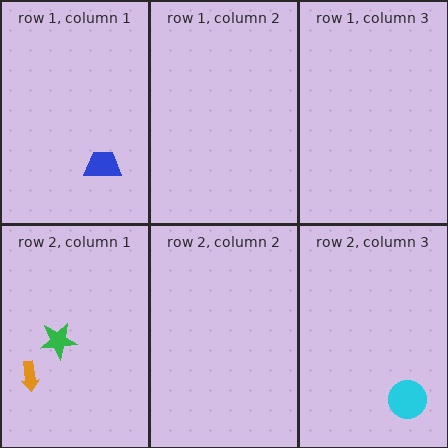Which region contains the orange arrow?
The row 2, column 1 region.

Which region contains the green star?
The row 2, column 1 region.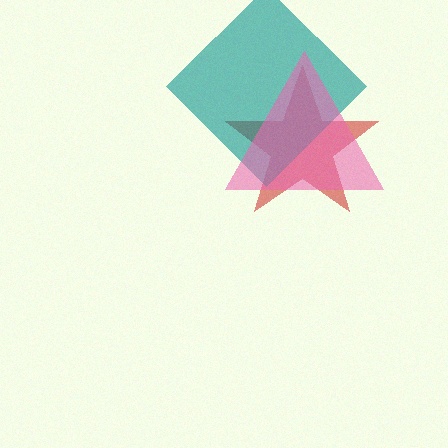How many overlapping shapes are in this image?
There are 3 overlapping shapes in the image.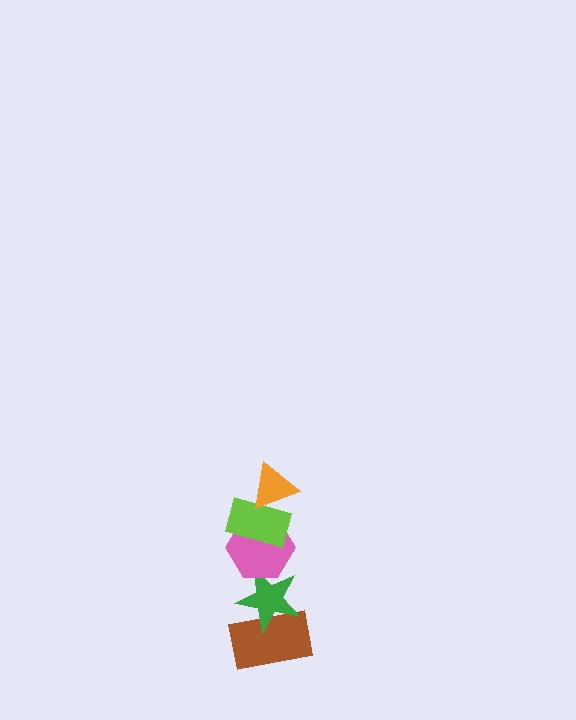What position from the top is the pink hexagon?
The pink hexagon is 3rd from the top.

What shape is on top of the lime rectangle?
The orange triangle is on top of the lime rectangle.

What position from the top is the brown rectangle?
The brown rectangle is 5th from the top.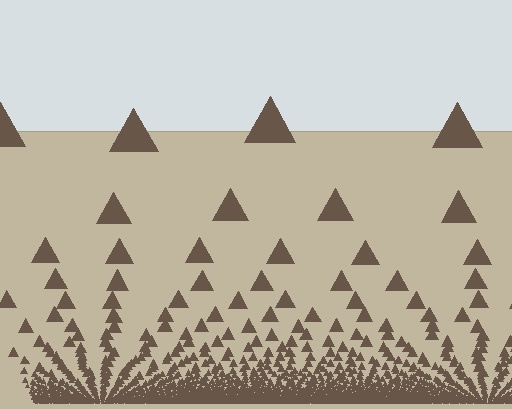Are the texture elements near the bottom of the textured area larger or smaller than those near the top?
Smaller. The gradient is inverted — elements near the bottom are smaller and denser.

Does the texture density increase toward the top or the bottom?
Density increases toward the bottom.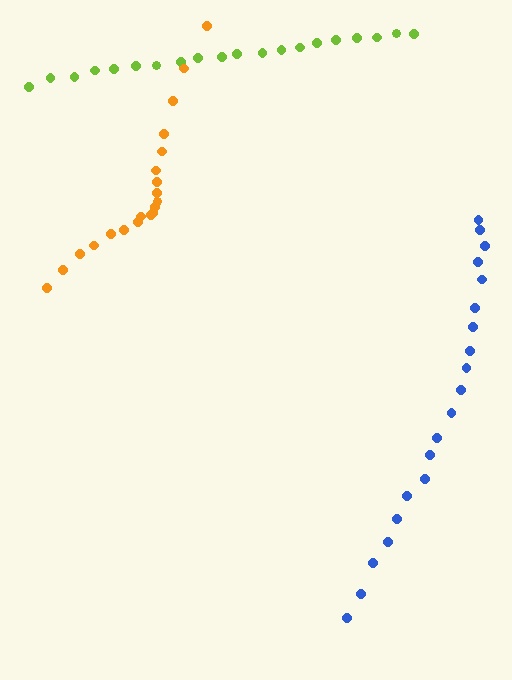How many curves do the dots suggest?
There are 3 distinct paths.